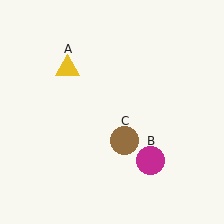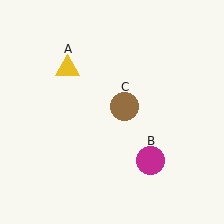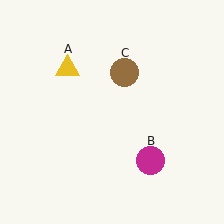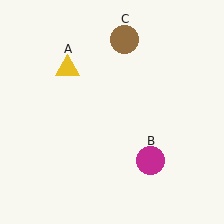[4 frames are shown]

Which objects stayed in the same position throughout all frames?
Yellow triangle (object A) and magenta circle (object B) remained stationary.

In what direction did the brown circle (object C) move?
The brown circle (object C) moved up.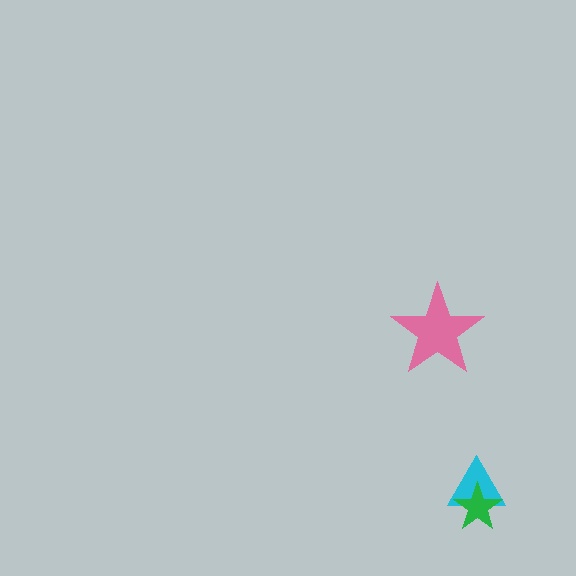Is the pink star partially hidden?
No, no other shape covers it.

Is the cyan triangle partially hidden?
Yes, it is partially covered by another shape.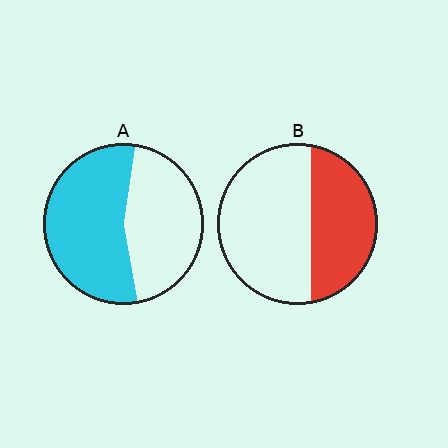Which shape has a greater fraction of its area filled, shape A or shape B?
Shape A.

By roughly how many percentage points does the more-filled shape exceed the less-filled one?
By roughly 15 percentage points (A over B).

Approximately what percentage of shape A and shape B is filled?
A is approximately 55% and B is approximately 40%.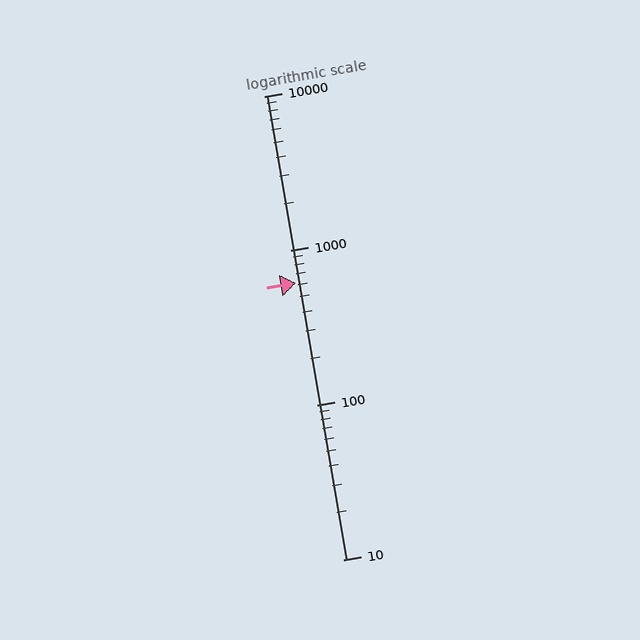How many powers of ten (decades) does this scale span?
The scale spans 3 decades, from 10 to 10000.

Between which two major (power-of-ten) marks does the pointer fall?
The pointer is between 100 and 1000.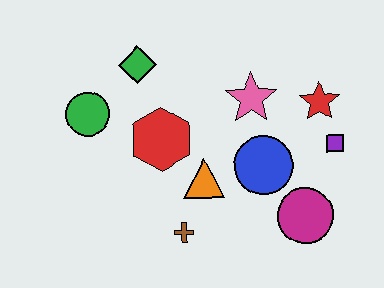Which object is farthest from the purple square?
The green circle is farthest from the purple square.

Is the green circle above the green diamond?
No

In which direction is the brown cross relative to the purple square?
The brown cross is to the left of the purple square.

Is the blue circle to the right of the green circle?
Yes